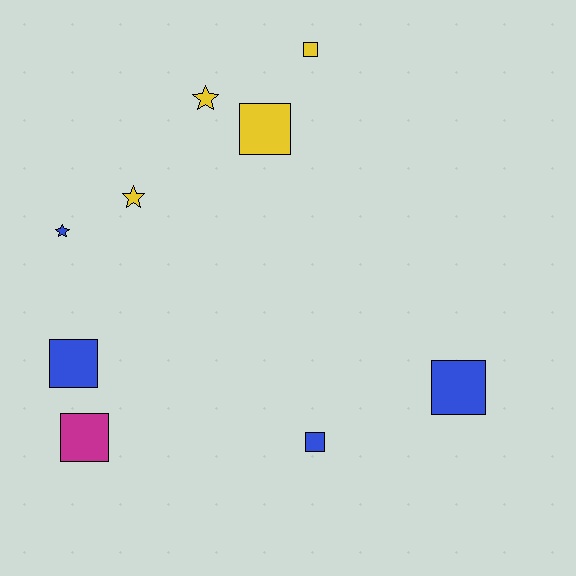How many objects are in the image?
There are 9 objects.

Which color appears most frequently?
Yellow, with 4 objects.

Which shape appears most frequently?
Square, with 6 objects.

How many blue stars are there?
There is 1 blue star.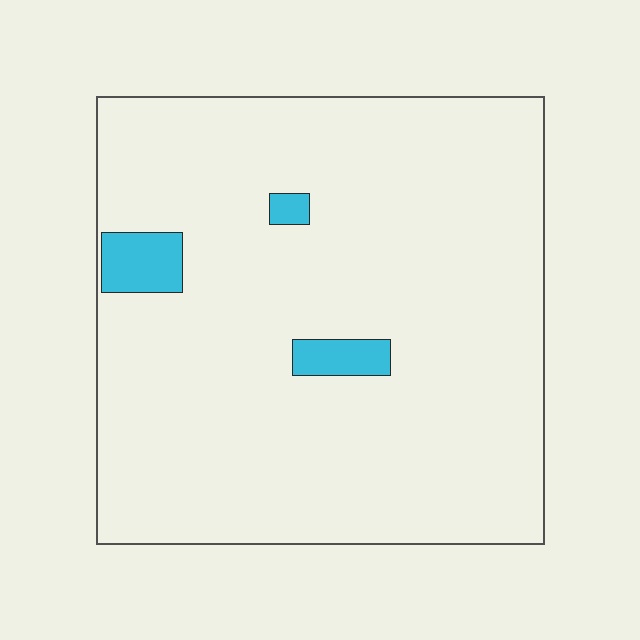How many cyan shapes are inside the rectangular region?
3.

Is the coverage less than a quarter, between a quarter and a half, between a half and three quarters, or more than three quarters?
Less than a quarter.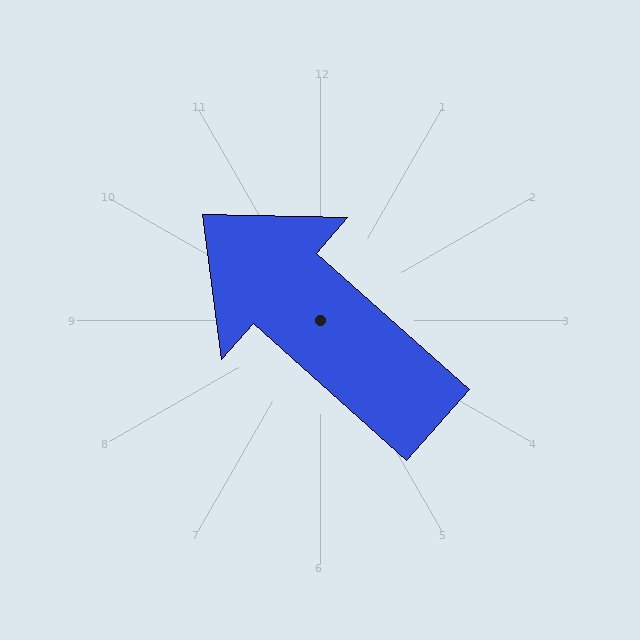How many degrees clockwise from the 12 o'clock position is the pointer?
Approximately 312 degrees.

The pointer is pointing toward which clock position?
Roughly 10 o'clock.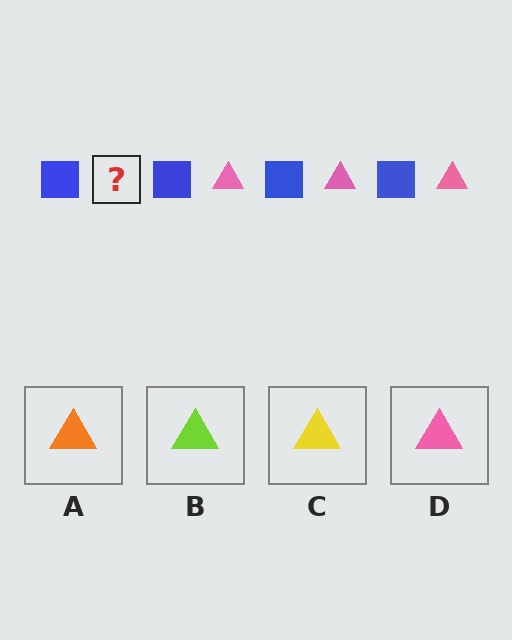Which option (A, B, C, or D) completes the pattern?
D.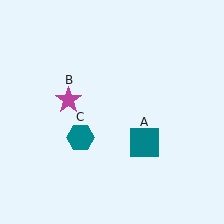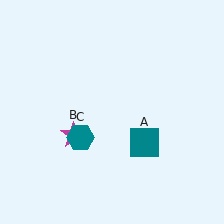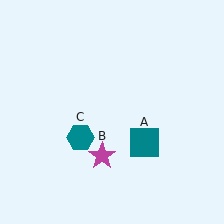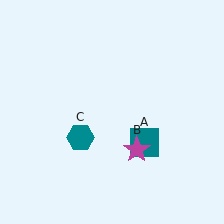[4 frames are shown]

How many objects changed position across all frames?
1 object changed position: magenta star (object B).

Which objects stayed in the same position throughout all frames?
Teal square (object A) and teal hexagon (object C) remained stationary.